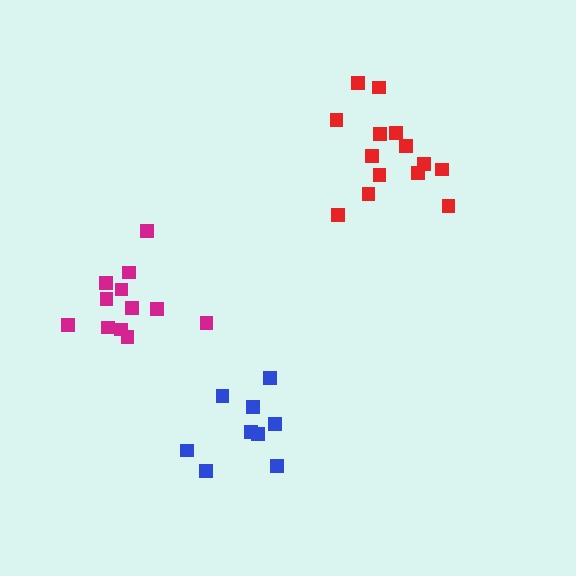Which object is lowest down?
The blue cluster is bottommost.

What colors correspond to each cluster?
The clusters are colored: blue, magenta, red.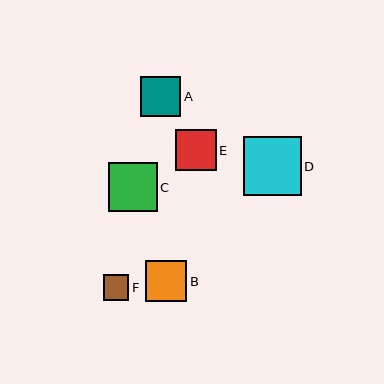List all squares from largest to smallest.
From largest to smallest: D, C, E, B, A, F.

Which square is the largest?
Square D is the largest with a size of approximately 58 pixels.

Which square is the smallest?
Square F is the smallest with a size of approximately 26 pixels.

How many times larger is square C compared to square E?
Square C is approximately 1.2 times the size of square E.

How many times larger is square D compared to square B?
Square D is approximately 1.4 times the size of square B.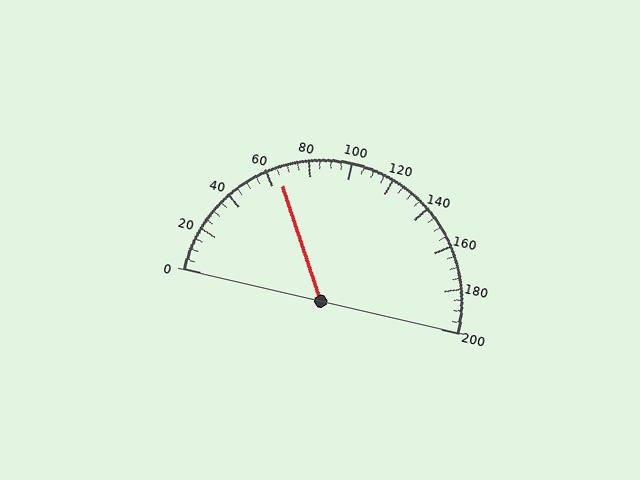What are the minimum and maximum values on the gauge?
The gauge ranges from 0 to 200.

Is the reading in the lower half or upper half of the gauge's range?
The reading is in the lower half of the range (0 to 200).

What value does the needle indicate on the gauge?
The needle indicates approximately 65.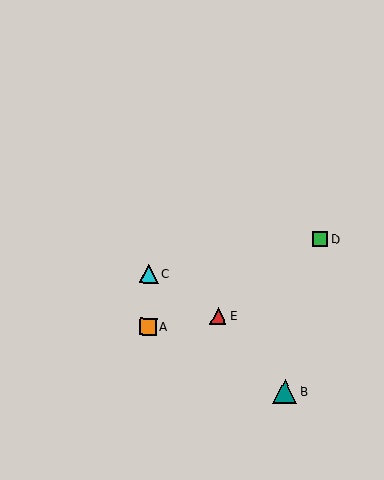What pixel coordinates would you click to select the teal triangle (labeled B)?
Click at (285, 391) to select the teal triangle B.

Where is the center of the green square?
The center of the green square is at (320, 239).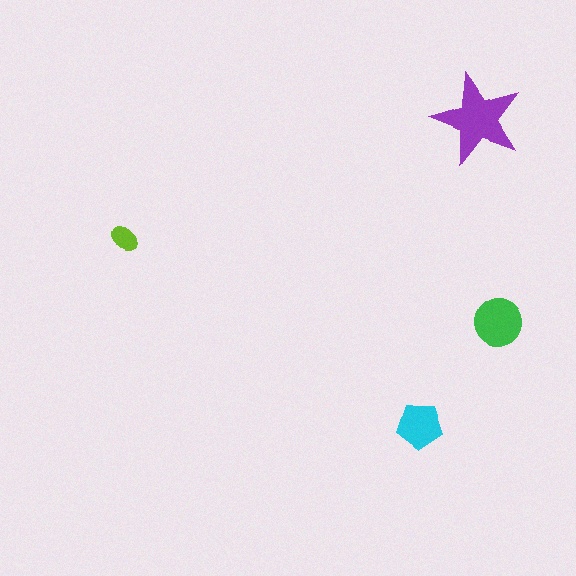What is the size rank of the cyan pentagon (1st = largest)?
3rd.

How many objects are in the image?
There are 4 objects in the image.